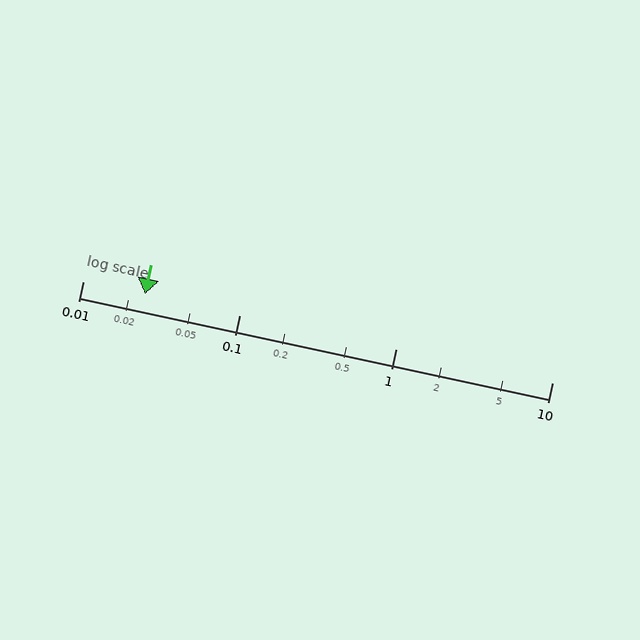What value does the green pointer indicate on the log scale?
The pointer indicates approximately 0.025.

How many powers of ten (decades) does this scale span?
The scale spans 3 decades, from 0.01 to 10.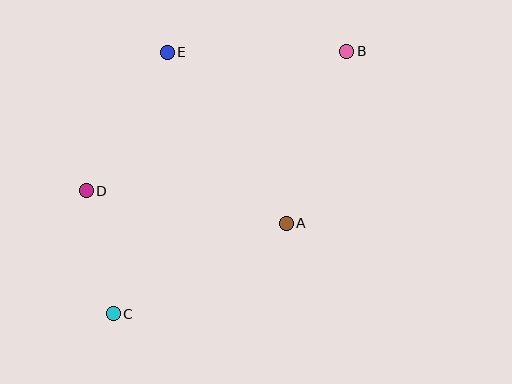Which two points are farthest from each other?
Points B and C are farthest from each other.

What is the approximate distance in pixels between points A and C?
The distance between A and C is approximately 195 pixels.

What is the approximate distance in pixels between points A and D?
The distance between A and D is approximately 203 pixels.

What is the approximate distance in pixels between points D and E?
The distance between D and E is approximately 160 pixels.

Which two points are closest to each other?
Points C and D are closest to each other.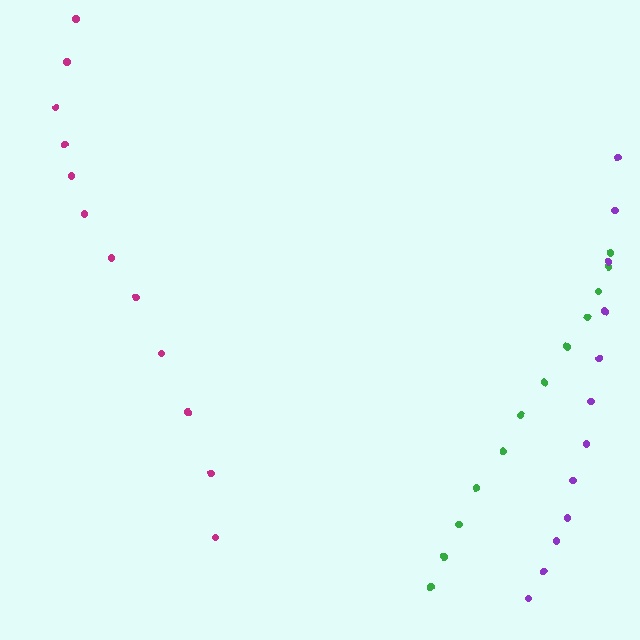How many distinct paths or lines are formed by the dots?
There are 3 distinct paths.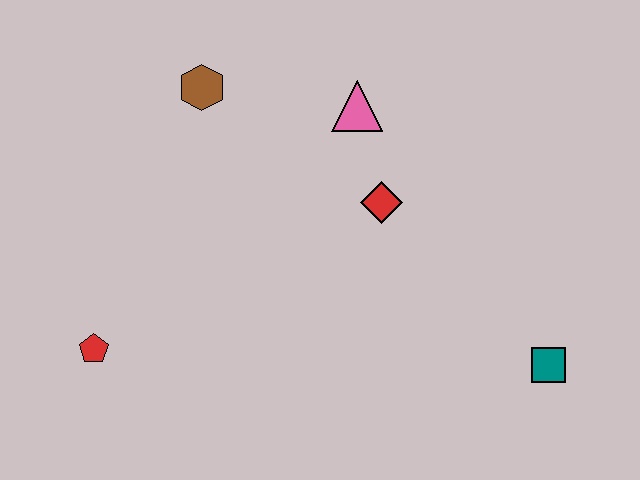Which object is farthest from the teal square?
The red pentagon is farthest from the teal square.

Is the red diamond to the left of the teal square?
Yes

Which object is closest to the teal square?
The red diamond is closest to the teal square.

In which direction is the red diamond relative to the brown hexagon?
The red diamond is to the right of the brown hexagon.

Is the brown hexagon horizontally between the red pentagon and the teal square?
Yes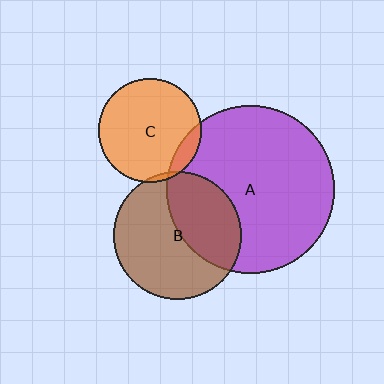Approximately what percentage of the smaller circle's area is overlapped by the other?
Approximately 40%.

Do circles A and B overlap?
Yes.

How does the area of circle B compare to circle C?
Approximately 1.5 times.